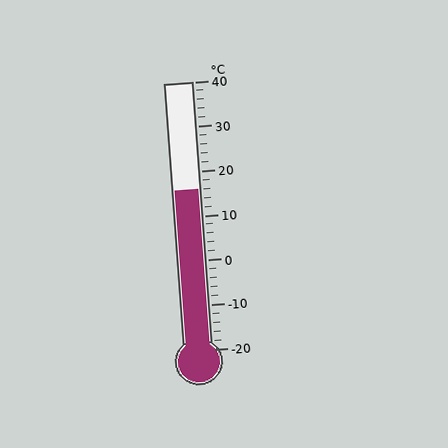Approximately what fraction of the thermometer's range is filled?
The thermometer is filled to approximately 60% of its range.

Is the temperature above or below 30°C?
The temperature is below 30°C.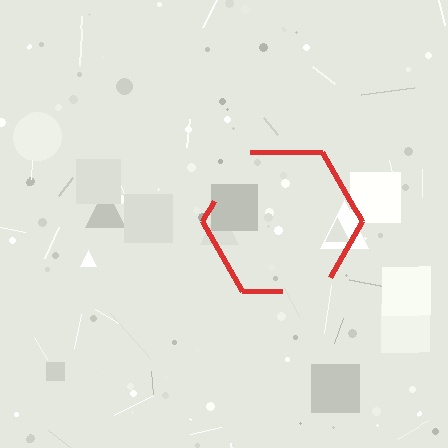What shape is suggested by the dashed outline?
The dashed outline suggests a hexagon.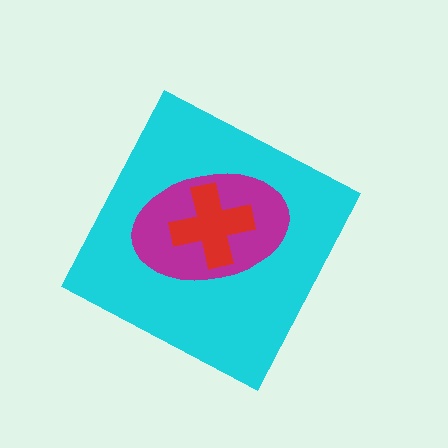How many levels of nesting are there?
3.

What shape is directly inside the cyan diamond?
The magenta ellipse.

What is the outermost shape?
The cyan diamond.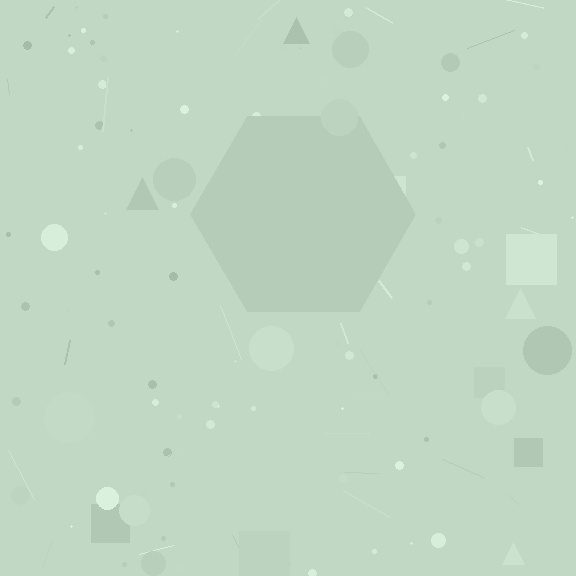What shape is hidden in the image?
A hexagon is hidden in the image.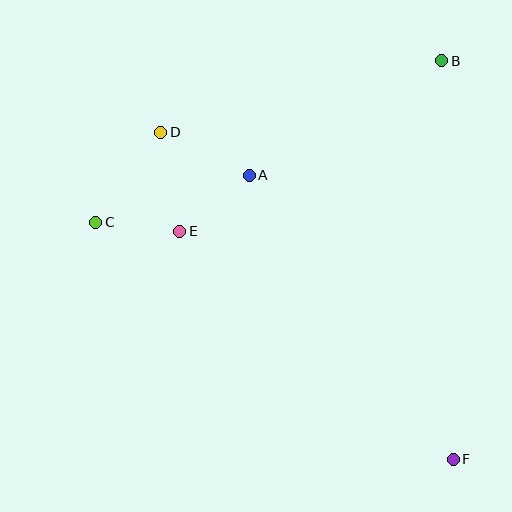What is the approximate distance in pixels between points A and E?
The distance between A and E is approximately 89 pixels.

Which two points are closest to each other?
Points C and E are closest to each other.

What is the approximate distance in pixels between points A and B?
The distance between A and B is approximately 224 pixels.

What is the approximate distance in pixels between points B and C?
The distance between B and C is approximately 382 pixels.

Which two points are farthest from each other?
Points D and F are farthest from each other.